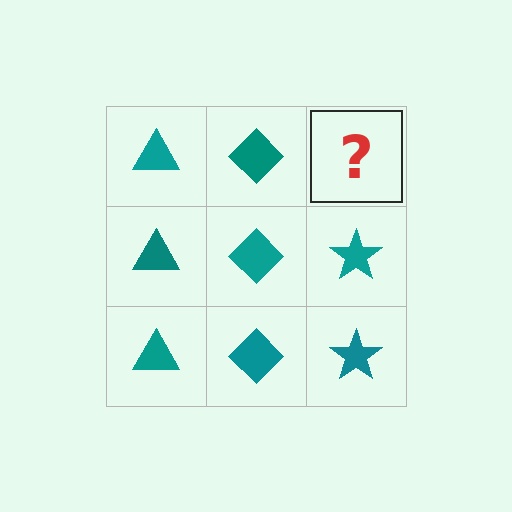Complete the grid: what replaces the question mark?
The question mark should be replaced with a teal star.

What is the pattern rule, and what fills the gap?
The rule is that each column has a consistent shape. The gap should be filled with a teal star.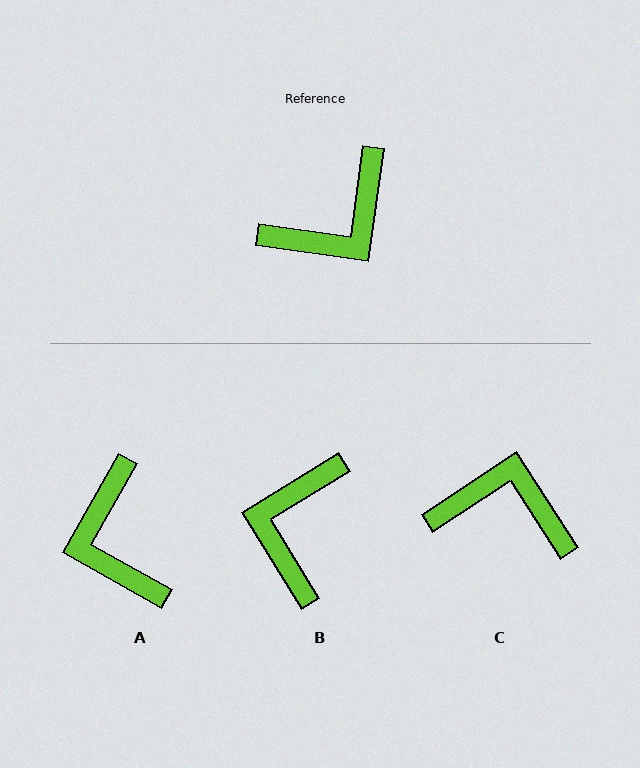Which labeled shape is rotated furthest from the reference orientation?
B, about 140 degrees away.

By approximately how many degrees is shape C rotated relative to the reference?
Approximately 131 degrees counter-clockwise.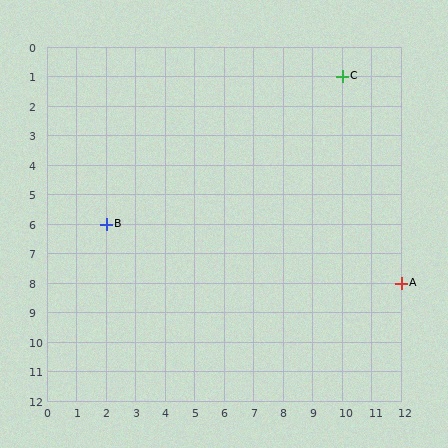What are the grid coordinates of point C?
Point C is at grid coordinates (10, 1).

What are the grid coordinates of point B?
Point B is at grid coordinates (2, 6).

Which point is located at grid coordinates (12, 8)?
Point A is at (12, 8).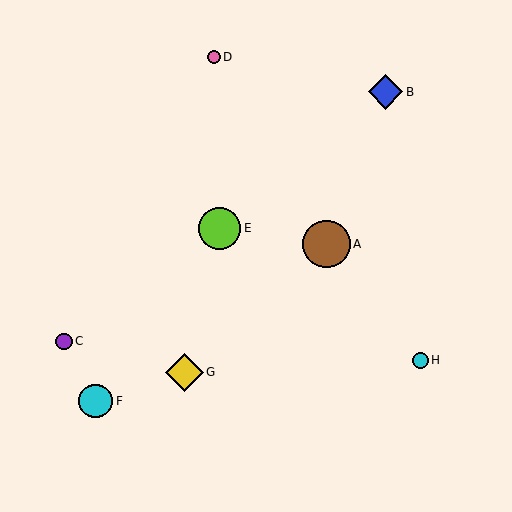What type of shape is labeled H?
Shape H is a cyan circle.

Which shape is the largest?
The brown circle (labeled A) is the largest.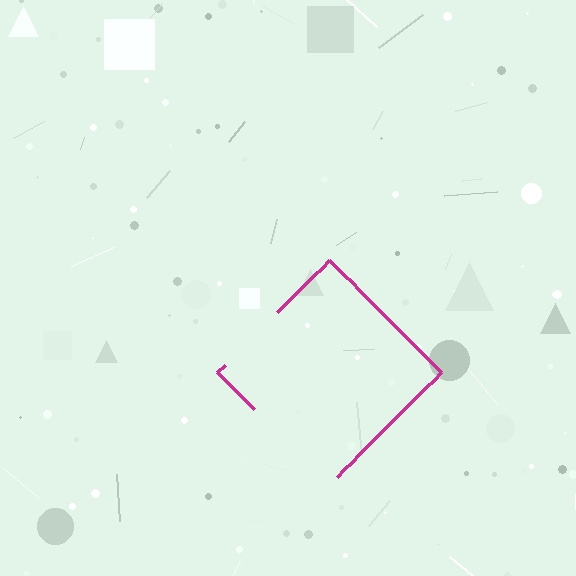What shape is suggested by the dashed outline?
The dashed outline suggests a diamond.